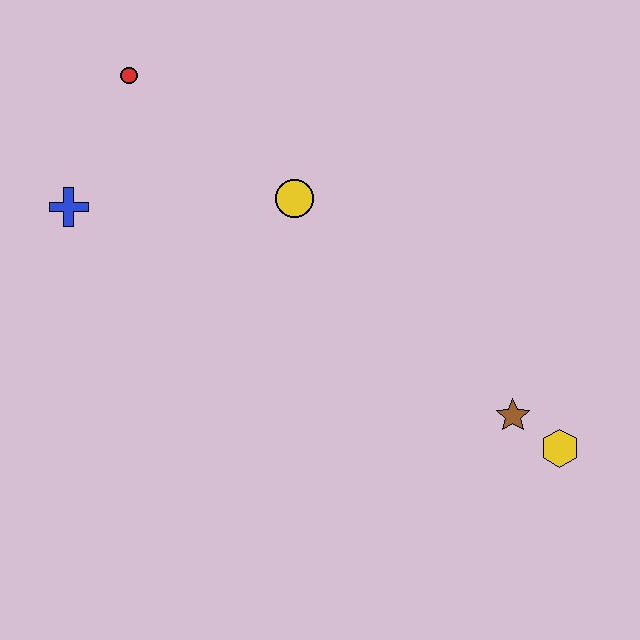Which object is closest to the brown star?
The yellow hexagon is closest to the brown star.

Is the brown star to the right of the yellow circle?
Yes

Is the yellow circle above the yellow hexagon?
Yes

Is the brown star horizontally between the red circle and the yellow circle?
No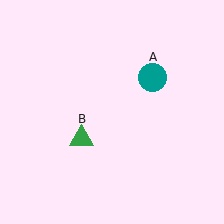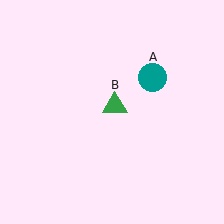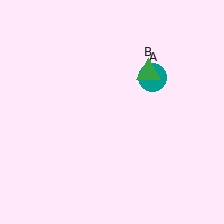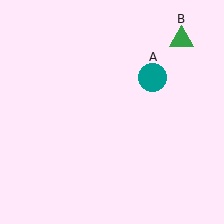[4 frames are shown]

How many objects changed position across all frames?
1 object changed position: green triangle (object B).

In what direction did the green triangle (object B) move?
The green triangle (object B) moved up and to the right.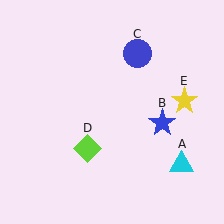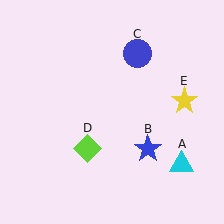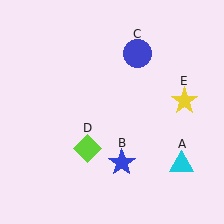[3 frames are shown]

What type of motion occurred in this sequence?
The blue star (object B) rotated clockwise around the center of the scene.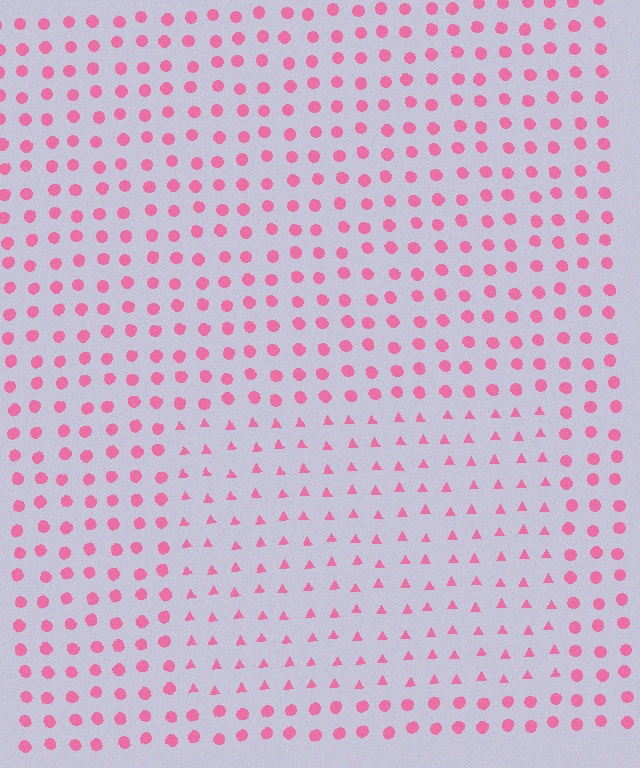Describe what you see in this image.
The image is filled with small pink elements arranged in a uniform grid. A rectangle-shaped region contains triangles, while the surrounding area contains circles. The boundary is defined purely by the change in element shape.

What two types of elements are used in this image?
The image uses triangles inside the rectangle region and circles outside it.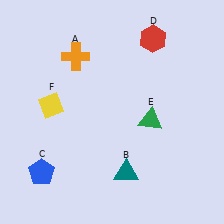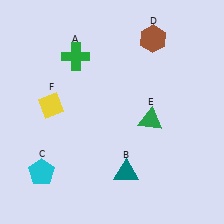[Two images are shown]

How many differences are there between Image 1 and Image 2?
There are 3 differences between the two images.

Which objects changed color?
A changed from orange to green. C changed from blue to cyan. D changed from red to brown.